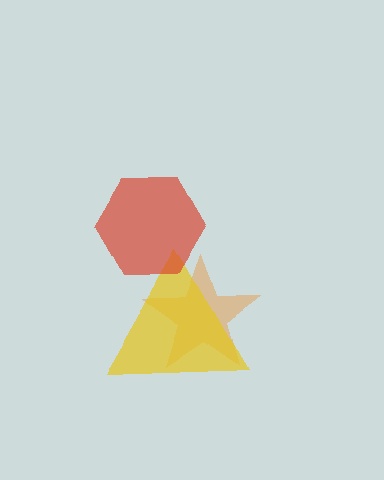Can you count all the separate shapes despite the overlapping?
Yes, there are 3 separate shapes.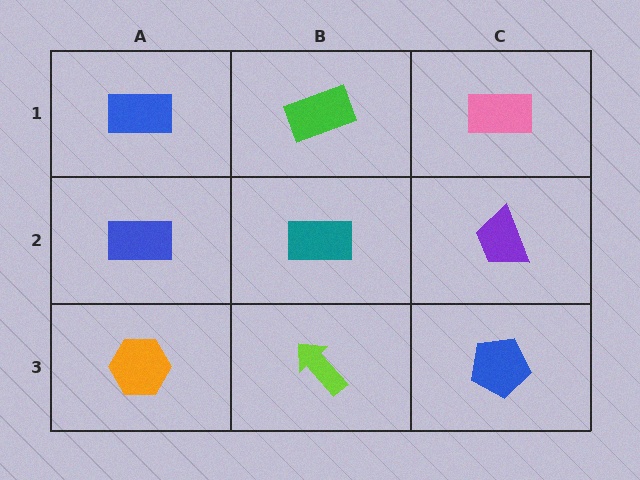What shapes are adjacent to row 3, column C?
A purple trapezoid (row 2, column C), a lime arrow (row 3, column B).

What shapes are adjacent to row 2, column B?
A green rectangle (row 1, column B), a lime arrow (row 3, column B), a blue rectangle (row 2, column A), a purple trapezoid (row 2, column C).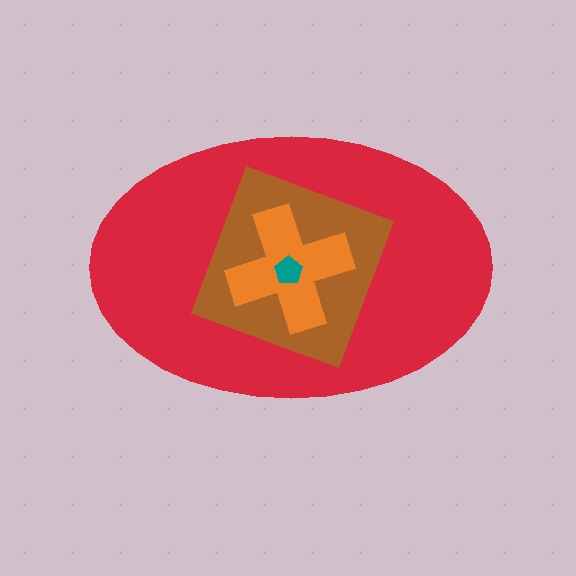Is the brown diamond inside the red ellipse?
Yes.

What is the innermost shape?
The teal pentagon.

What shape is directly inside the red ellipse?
The brown diamond.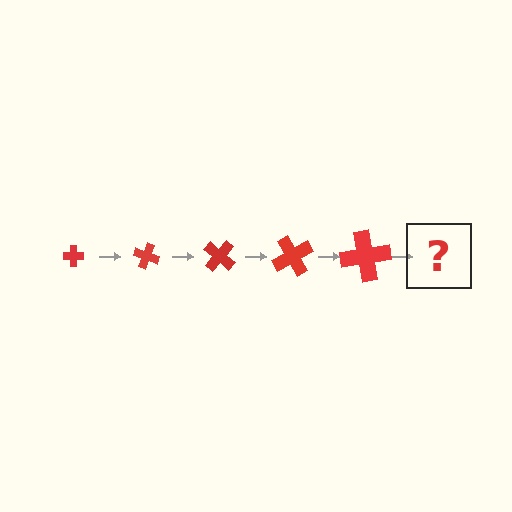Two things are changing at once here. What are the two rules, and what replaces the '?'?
The two rules are that the cross grows larger each step and it rotates 20 degrees each step. The '?' should be a cross, larger than the previous one and rotated 100 degrees from the start.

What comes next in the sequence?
The next element should be a cross, larger than the previous one and rotated 100 degrees from the start.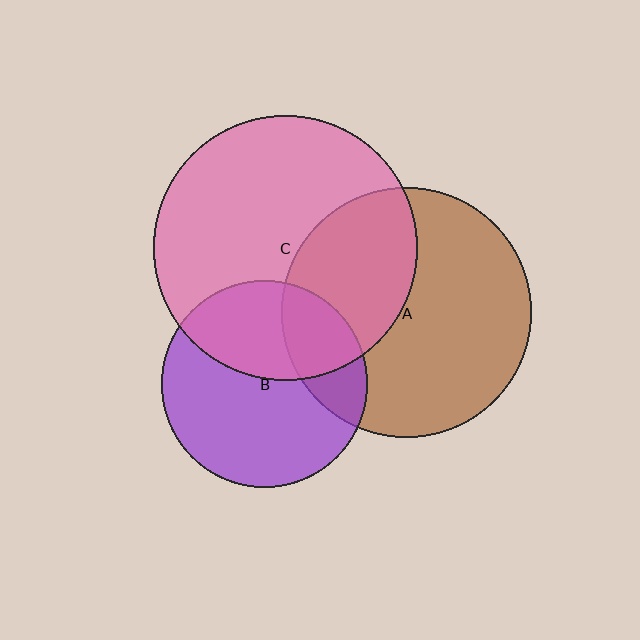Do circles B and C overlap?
Yes.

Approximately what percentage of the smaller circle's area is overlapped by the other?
Approximately 40%.